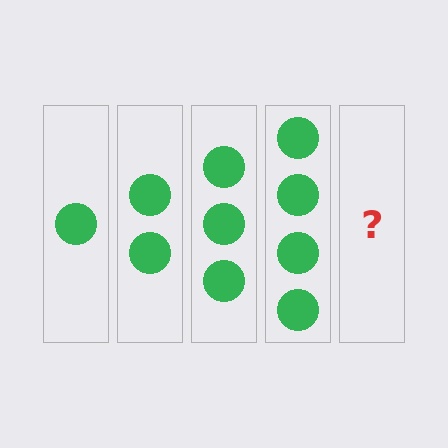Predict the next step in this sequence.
The next step is 5 circles.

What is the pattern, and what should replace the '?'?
The pattern is that each step adds one more circle. The '?' should be 5 circles.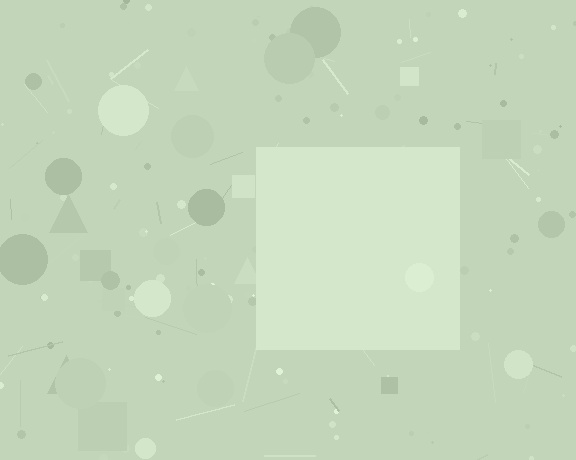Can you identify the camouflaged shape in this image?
The camouflaged shape is a square.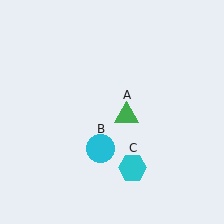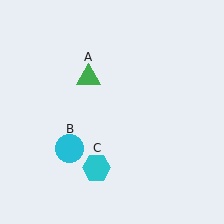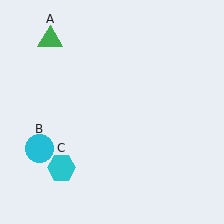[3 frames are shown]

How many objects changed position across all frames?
3 objects changed position: green triangle (object A), cyan circle (object B), cyan hexagon (object C).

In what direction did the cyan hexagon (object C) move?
The cyan hexagon (object C) moved left.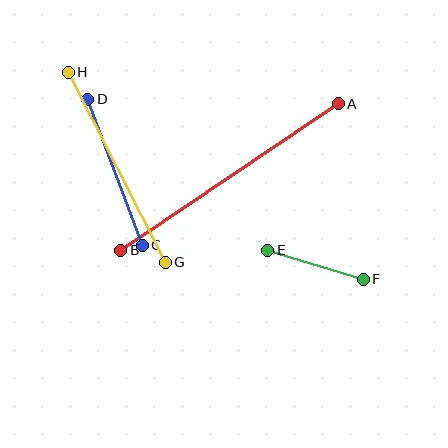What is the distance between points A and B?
The distance is approximately 262 pixels.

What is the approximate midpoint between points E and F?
The midpoint is at approximately (315, 265) pixels.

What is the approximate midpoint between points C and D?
The midpoint is at approximately (115, 172) pixels.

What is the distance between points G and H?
The distance is approximately 213 pixels.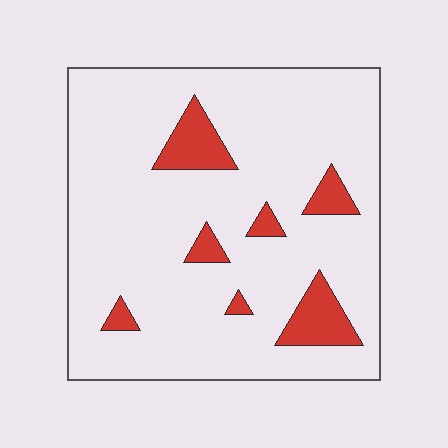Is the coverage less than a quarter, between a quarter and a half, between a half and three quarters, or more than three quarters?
Less than a quarter.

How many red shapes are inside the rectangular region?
7.